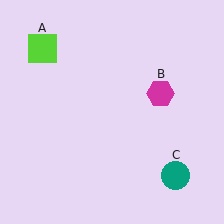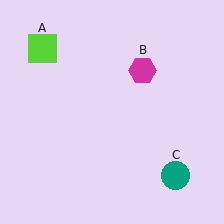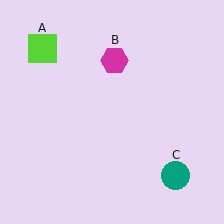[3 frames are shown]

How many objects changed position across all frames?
1 object changed position: magenta hexagon (object B).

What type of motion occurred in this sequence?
The magenta hexagon (object B) rotated counterclockwise around the center of the scene.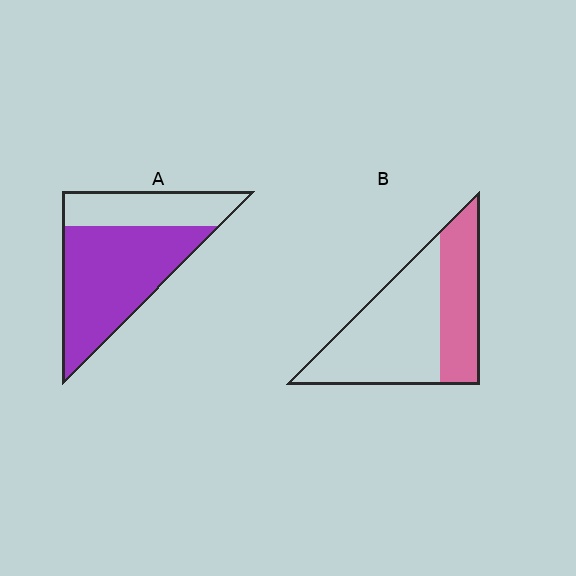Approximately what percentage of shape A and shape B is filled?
A is approximately 65% and B is approximately 35%.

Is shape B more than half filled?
No.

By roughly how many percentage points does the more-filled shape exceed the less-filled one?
By roughly 30 percentage points (A over B).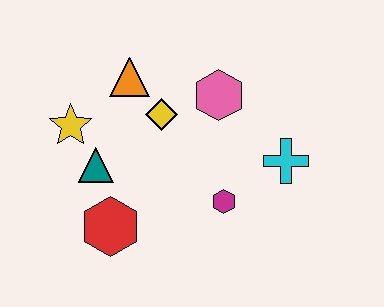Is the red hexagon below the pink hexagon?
Yes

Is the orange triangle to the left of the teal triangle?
No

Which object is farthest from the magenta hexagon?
The yellow star is farthest from the magenta hexagon.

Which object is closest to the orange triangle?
The yellow diamond is closest to the orange triangle.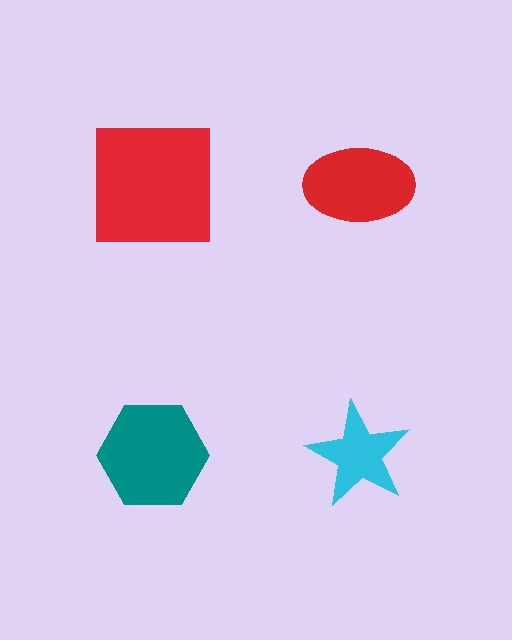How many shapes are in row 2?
2 shapes.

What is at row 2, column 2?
A cyan star.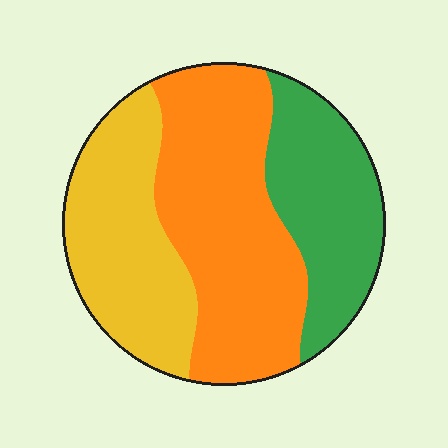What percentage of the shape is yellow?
Yellow covers 30% of the shape.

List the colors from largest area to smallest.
From largest to smallest: orange, yellow, green.